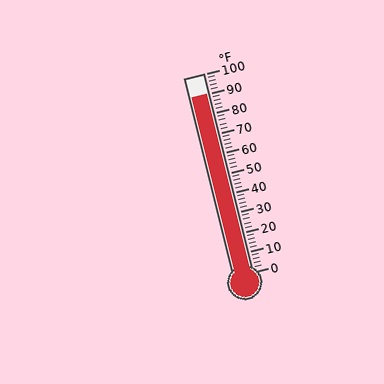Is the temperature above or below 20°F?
The temperature is above 20°F.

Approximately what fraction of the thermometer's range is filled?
The thermometer is filled to approximately 90% of its range.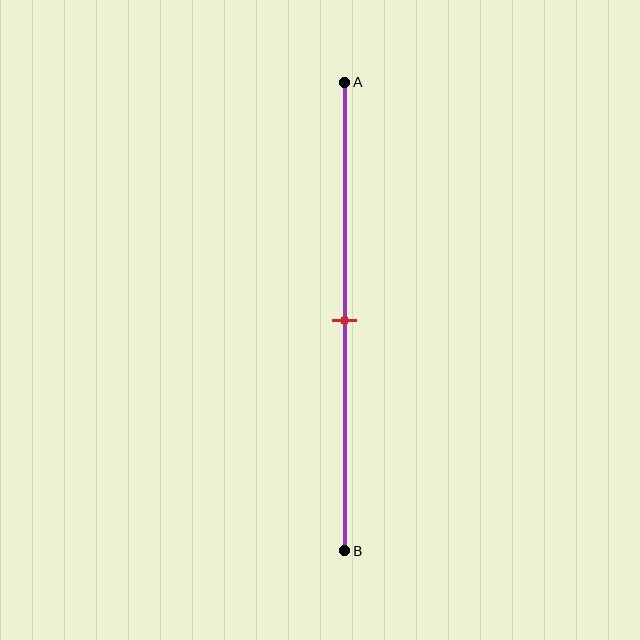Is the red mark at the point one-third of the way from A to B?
No, the mark is at about 50% from A, not at the 33% one-third point.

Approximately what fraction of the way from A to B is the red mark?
The red mark is approximately 50% of the way from A to B.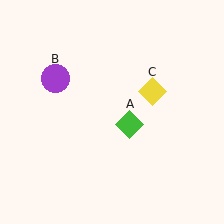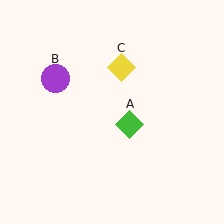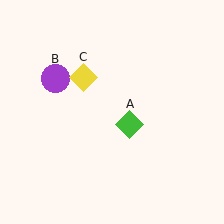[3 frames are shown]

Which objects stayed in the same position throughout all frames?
Green diamond (object A) and purple circle (object B) remained stationary.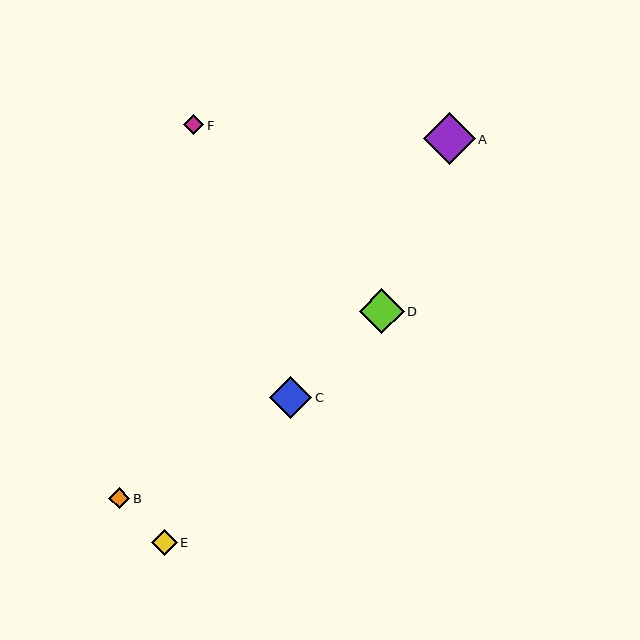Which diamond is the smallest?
Diamond F is the smallest with a size of approximately 20 pixels.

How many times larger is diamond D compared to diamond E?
Diamond D is approximately 1.8 times the size of diamond E.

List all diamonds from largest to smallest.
From largest to smallest: A, D, C, E, B, F.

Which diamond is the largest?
Diamond A is the largest with a size of approximately 52 pixels.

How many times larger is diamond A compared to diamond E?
Diamond A is approximately 2.0 times the size of diamond E.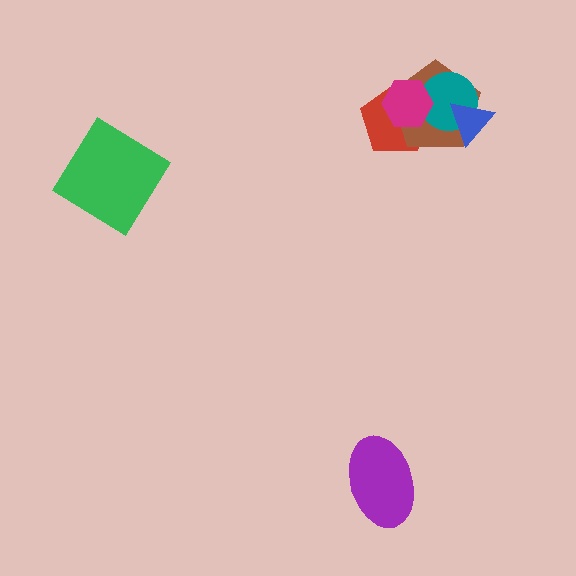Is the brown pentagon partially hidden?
Yes, it is partially covered by another shape.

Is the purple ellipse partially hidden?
No, no other shape covers it.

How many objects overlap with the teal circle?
4 objects overlap with the teal circle.